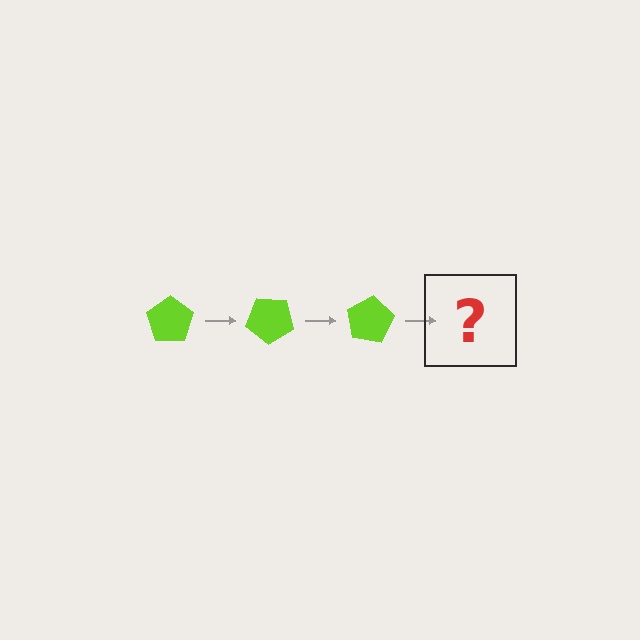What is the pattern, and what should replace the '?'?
The pattern is that the pentagon rotates 40 degrees each step. The '?' should be a lime pentagon rotated 120 degrees.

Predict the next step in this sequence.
The next step is a lime pentagon rotated 120 degrees.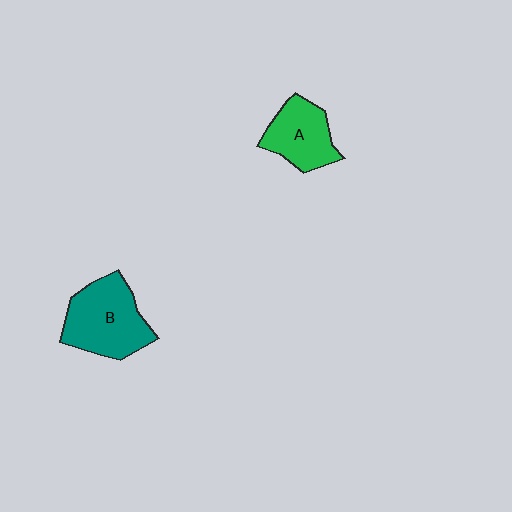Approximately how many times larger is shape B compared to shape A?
Approximately 1.4 times.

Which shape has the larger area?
Shape B (teal).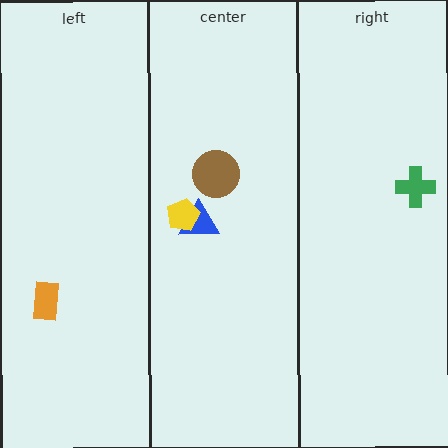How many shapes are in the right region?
1.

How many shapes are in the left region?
1.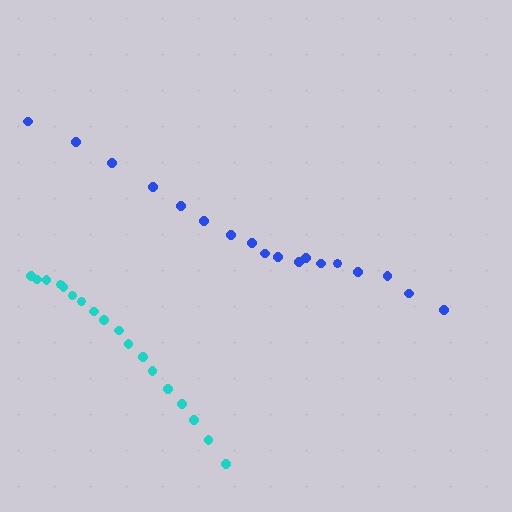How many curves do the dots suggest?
There are 2 distinct paths.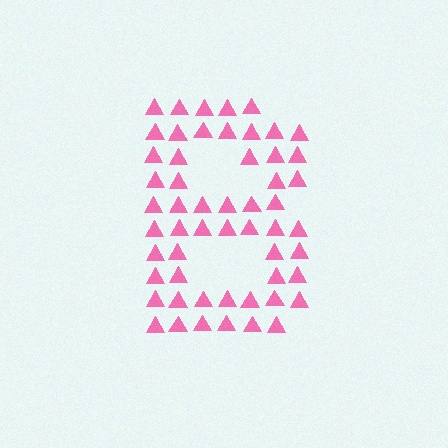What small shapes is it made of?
It is made of small triangles.